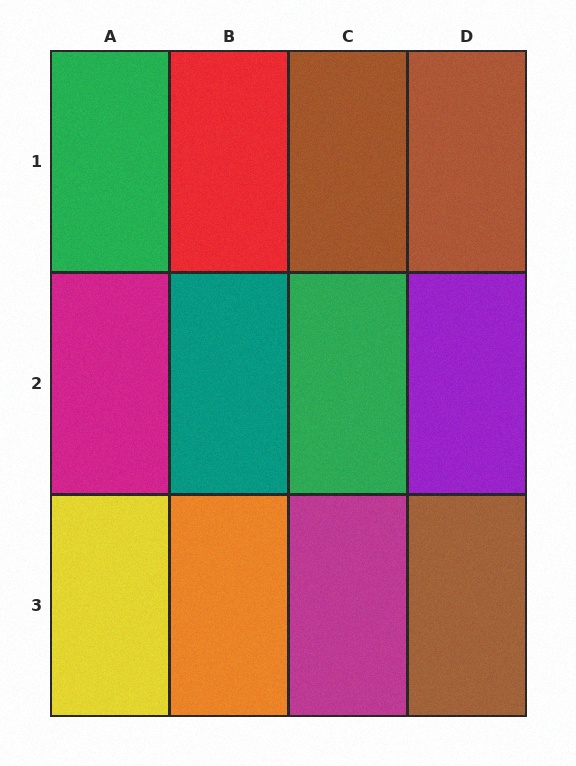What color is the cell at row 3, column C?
Magenta.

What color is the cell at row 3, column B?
Orange.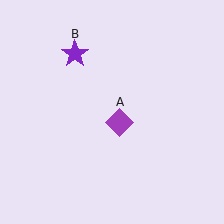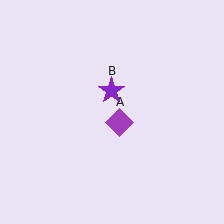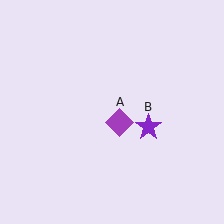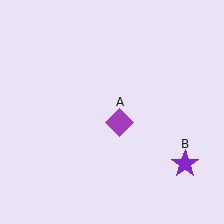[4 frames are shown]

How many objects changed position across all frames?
1 object changed position: purple star (object B).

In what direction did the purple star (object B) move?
The purple star (object B) moved down and to the right.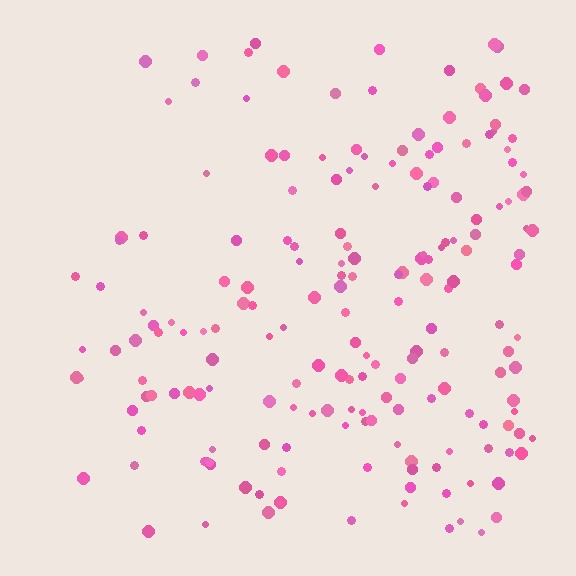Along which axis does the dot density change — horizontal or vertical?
Horizontal.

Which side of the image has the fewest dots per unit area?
The left.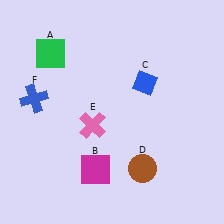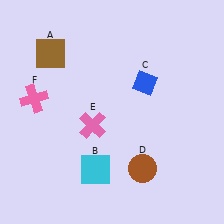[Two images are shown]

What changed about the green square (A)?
In Image 1, A is green. In Image 2, it changed to brown.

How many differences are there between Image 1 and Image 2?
There are 3 differences between the two images.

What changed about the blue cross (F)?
In Image 1, F is blue. In Image 2, it changed to pink.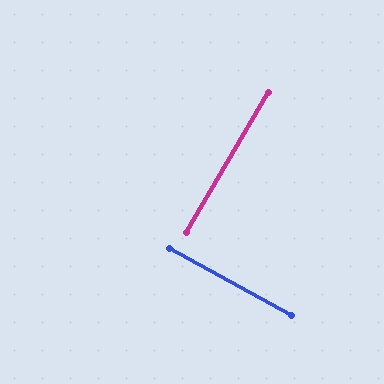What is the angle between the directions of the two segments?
Approximately 88 degrees.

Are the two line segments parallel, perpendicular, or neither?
Perpendicular — they meet at approximately 88°.